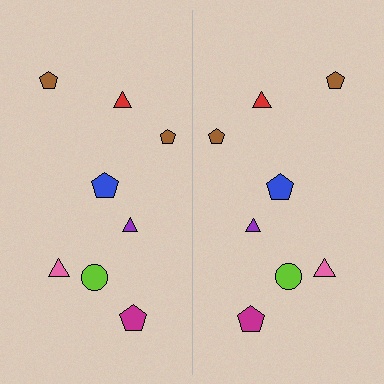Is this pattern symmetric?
Yes, this pattern has bilateral (reflection) symmetry.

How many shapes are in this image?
There are 16 shapes in this image.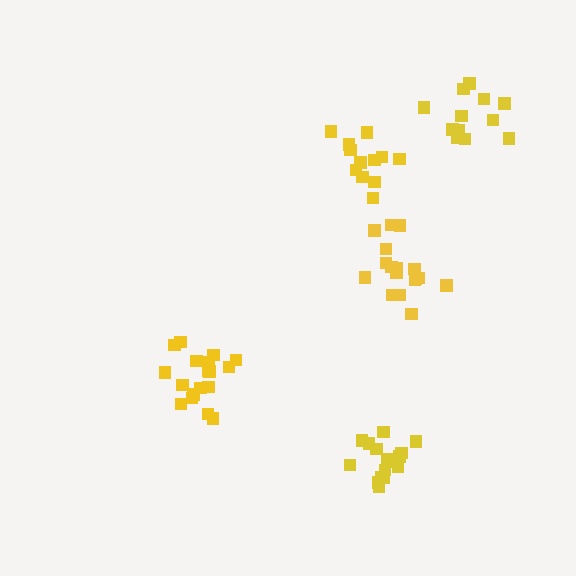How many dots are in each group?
Group 1: 12 dots, Group 2: 18 dots, Group 3: 17 dots, Group 4: 16 dots, Group 5: 12 dots (75 total).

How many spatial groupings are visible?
There are 5 spatial groupings.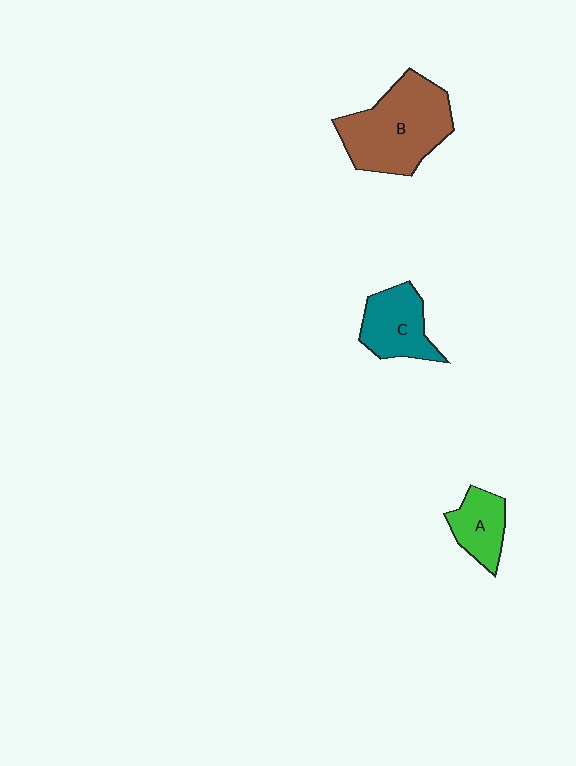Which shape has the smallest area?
Shape A (green).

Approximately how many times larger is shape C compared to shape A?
Approximately 1.3 times.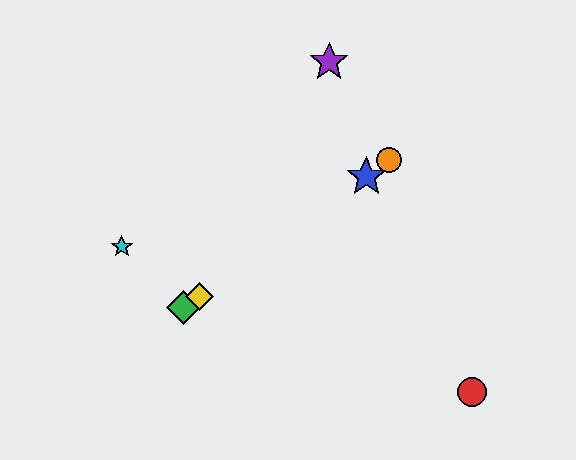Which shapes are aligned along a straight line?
The blue star, the green diamond, the yellow diamond, the orange circle are aligned along a straight line.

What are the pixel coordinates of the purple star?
The purple star is at (329, 62).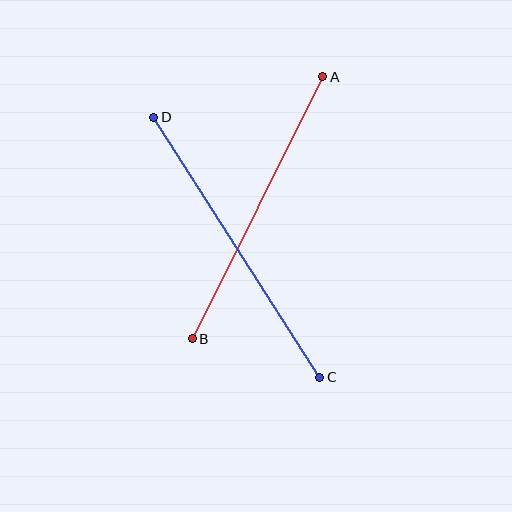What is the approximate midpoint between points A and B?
The midpoint is at approximately (257, 208) pixels.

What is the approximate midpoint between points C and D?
The midpoint is at approximately (237, 247) pixels.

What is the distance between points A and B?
The distance is approximately 293 pixels.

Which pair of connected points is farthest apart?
Points C and D are farthest apart.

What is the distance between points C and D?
The distance is approximately 308 pixels.